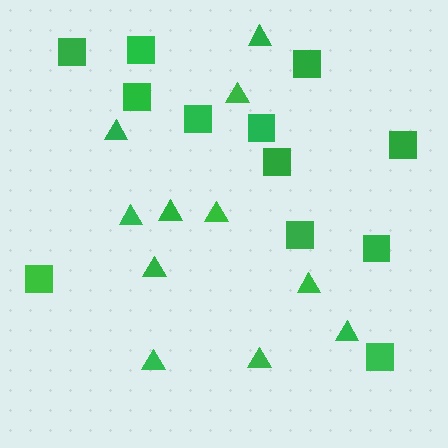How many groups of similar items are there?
There are 2 groups: one group of squares (12) and one group of triangles (11).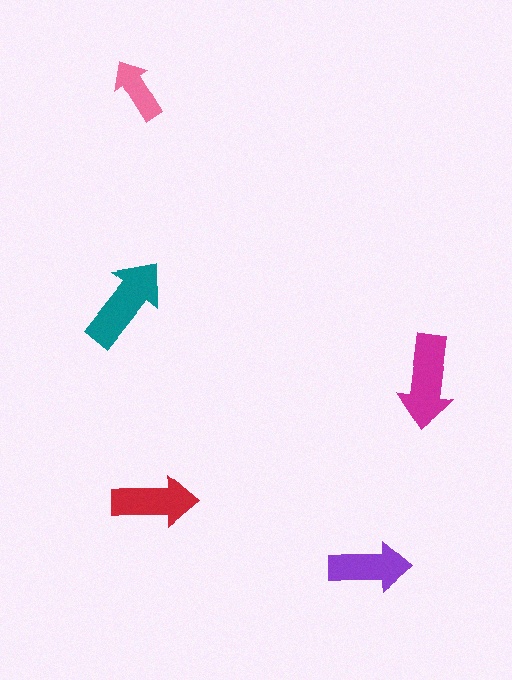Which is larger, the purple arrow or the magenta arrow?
The magenta one.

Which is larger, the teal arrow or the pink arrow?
The teal one.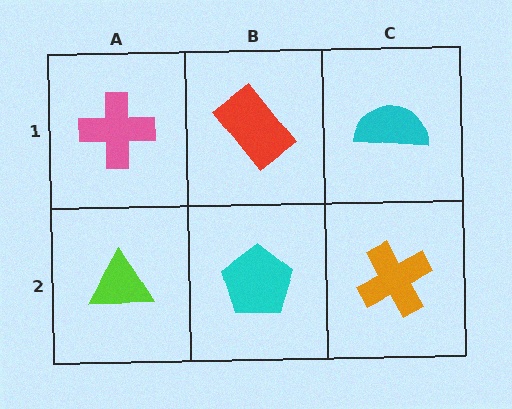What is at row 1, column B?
A red rectangle.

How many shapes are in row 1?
3 shapes.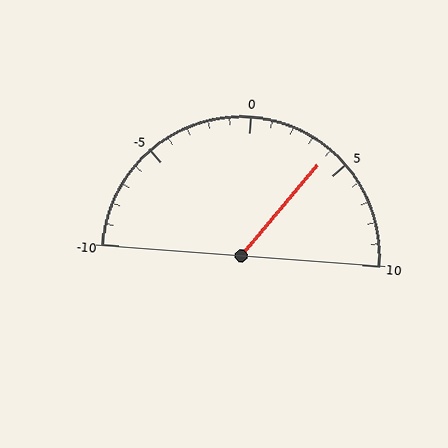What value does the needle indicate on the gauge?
The needle indicates approximately 4.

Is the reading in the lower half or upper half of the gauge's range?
The reading is in the upper half of the range (-10 to 10).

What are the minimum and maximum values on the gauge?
The gauge ranges from -10 to 10.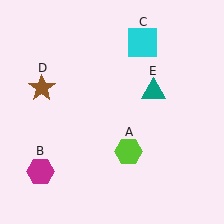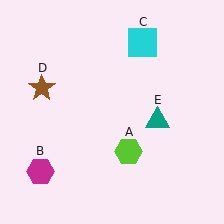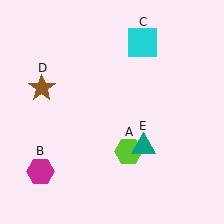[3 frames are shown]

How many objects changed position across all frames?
1 object changed position: teal triangle (object E).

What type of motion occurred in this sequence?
The teal triangle (object E) rotated clockwise around the center of the scene.